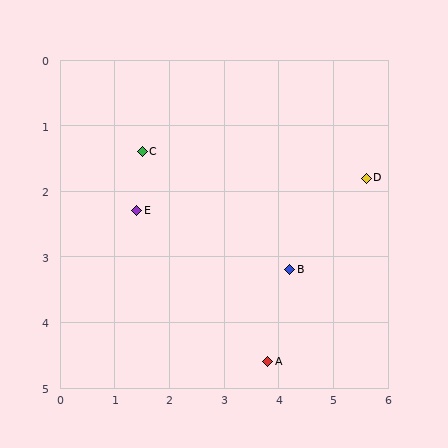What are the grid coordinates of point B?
Point B is at approximately (4.2, 3.2).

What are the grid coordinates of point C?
Point C is at approximately (1.5, 1.4).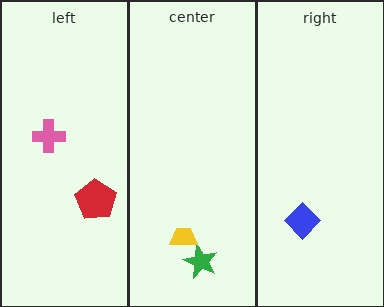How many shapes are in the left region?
2.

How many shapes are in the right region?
1.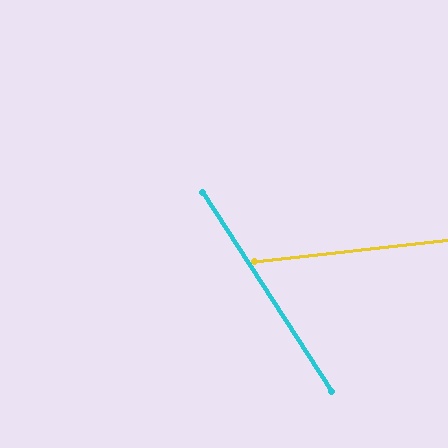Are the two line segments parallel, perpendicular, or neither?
Neither parallel nor perpendicular — they differ by about 64°.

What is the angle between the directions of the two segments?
Approximately 64 degrees.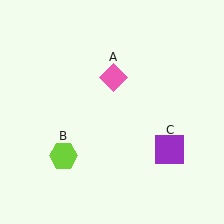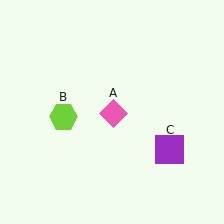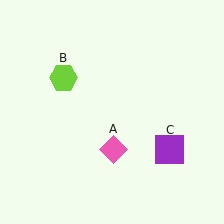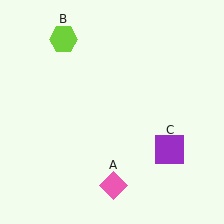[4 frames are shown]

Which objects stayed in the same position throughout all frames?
Purple square (object C) remained stationary.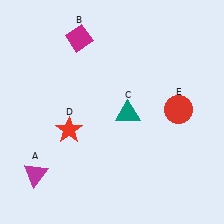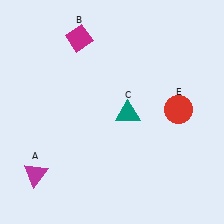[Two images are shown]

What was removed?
The red star (D) was removed in Image 2.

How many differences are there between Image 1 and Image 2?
There is 1 difference between the two images.